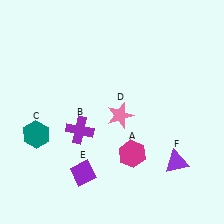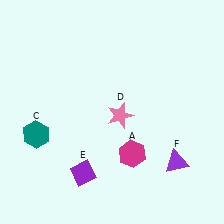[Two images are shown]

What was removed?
The purple cross (B) was removed in Image 2.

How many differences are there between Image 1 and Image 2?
There is 1 difference between the two images.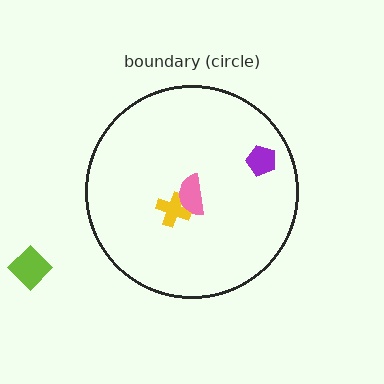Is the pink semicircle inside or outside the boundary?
Inside.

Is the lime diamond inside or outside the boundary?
Outside.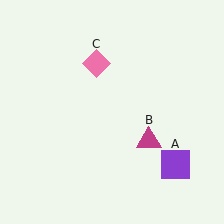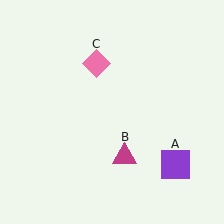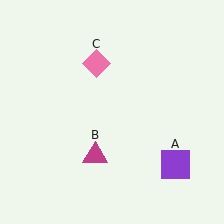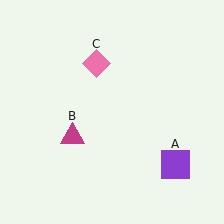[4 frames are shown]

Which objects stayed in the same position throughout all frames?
Purple square (object A) and pink diamond (object C) remained stationary.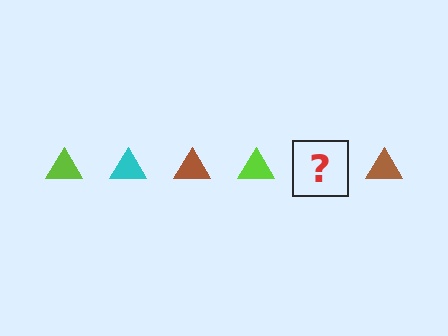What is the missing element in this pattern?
The missing element is a cyan triangle.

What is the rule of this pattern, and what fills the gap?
The rule is that the pattern cycles through lime, cyan, brown triangles. The gap should be filled with a cyan triangle.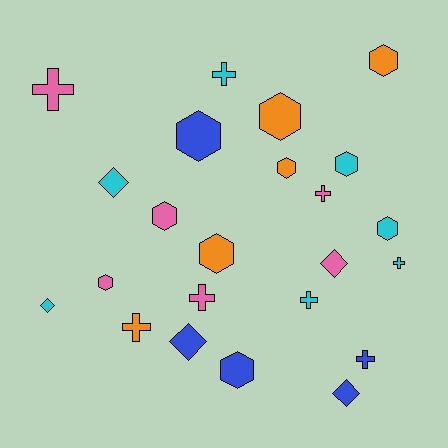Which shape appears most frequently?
Hexagon, with 10 objects.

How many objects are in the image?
There are 23 objects.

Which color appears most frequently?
Cyan, with 7 objects.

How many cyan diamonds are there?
There are 2 cyan diamonds.